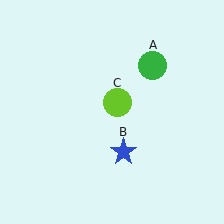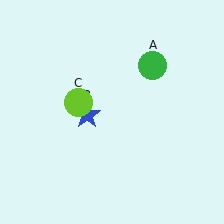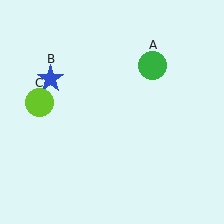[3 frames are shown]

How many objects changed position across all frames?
2 objects changed position: blue star (object B), lime circle (object C).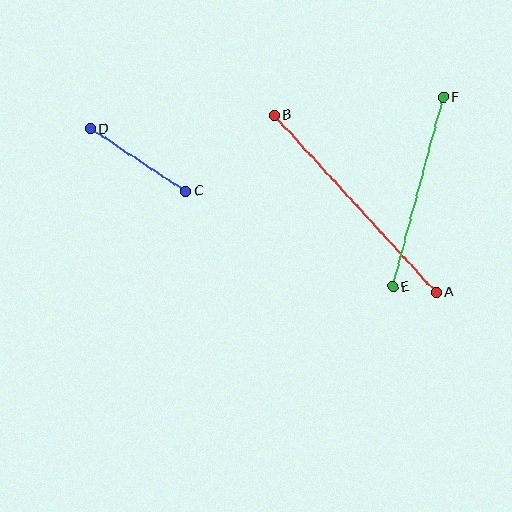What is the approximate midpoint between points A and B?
The midpoint is at approximately (355, 204) pixels.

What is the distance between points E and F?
The distance is approximately 196 pixels.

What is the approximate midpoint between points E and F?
The midpoint is at approximately (418, 192) pixels.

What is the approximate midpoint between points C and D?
The midpoint is at approximately (138, 160) pixels.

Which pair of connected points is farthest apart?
Points A and B are farthest apart.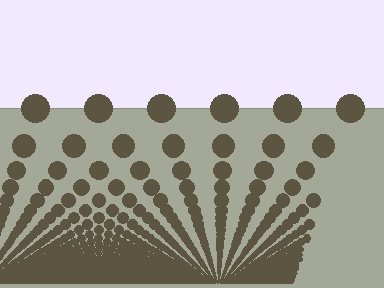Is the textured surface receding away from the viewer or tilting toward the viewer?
The surface appears to tilt toward the viewer. Texture elements get larger and sparser toward the top.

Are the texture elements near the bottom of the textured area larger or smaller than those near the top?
Smaller. The gradient is inverted — elements near the bottom are smaller and denser.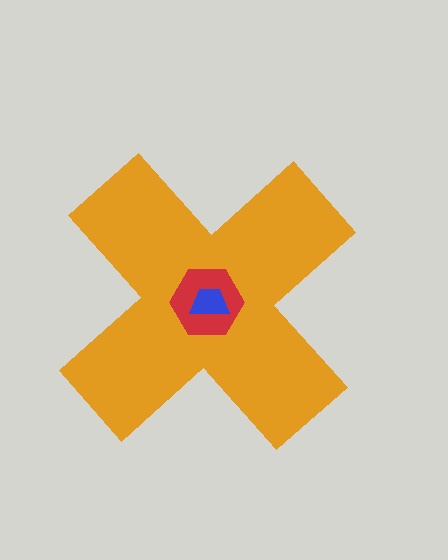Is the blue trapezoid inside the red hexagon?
Yes.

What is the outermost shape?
The orange cross.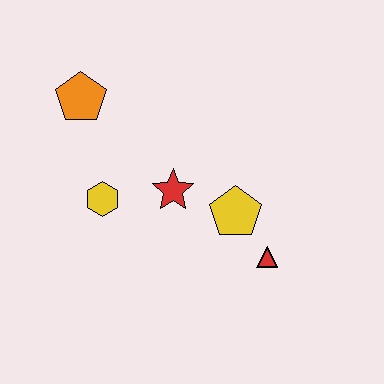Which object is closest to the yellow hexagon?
The red star is closest to the yellow hexagon.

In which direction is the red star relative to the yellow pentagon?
The red star is to the left of the yellow pentagon.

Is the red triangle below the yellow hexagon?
Yes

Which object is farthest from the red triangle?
The orange pentagon is farthest from the red triangle.